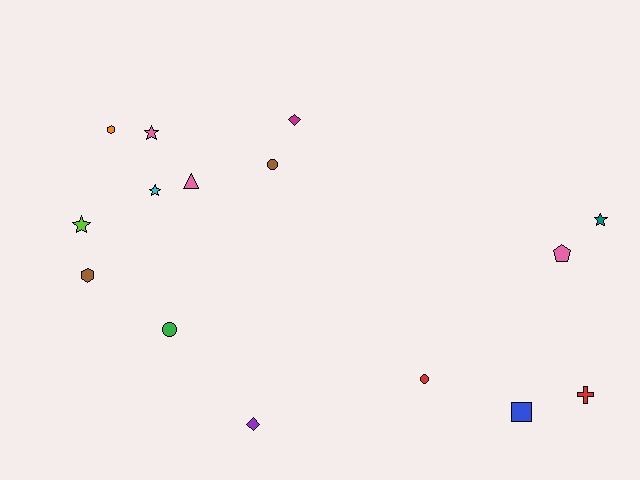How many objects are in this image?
There are 15 objects.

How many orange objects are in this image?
There is 1 orange object.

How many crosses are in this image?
There is 1 cross.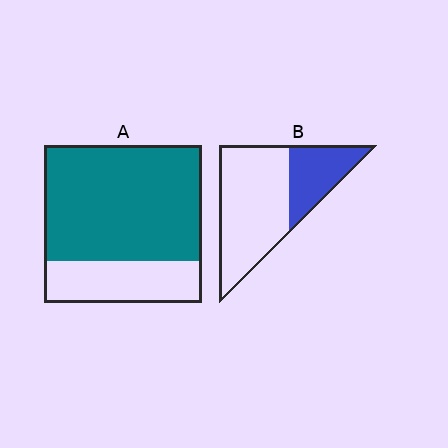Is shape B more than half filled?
No.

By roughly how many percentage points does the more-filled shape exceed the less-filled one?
By roughly 40 percentage points (A over B).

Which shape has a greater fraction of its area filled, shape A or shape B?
Shape A.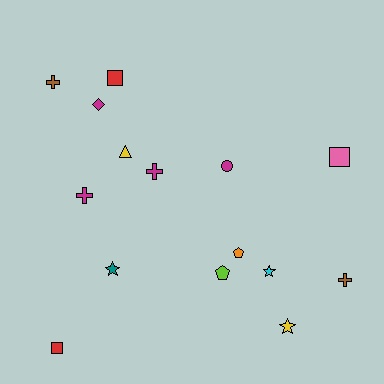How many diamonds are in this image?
There is 1 diamond.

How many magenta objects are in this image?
There are 4 magenta objects.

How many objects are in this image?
There are 15 objects.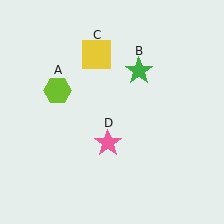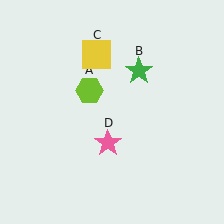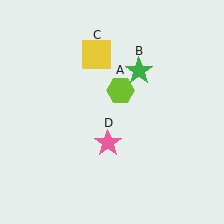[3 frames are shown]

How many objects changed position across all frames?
1 object changed position: lime hexagon (object A).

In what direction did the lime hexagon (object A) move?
The lime hexagon (object A) moved right.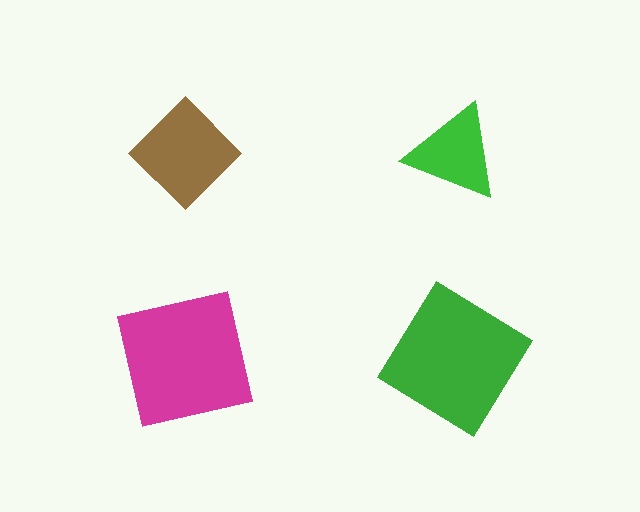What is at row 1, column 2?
A green triangle.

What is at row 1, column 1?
A brown diamond.